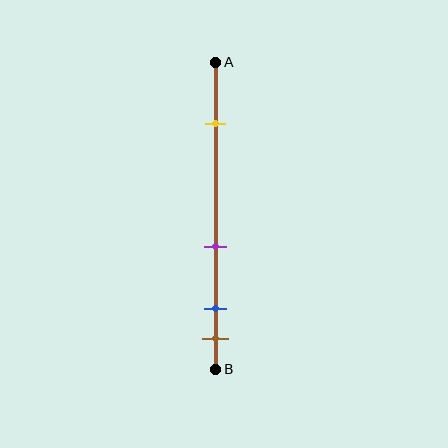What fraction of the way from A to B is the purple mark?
The purple mark is approximately 60% (0.6) of the way from A to B.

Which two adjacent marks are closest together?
The blue and brown marks are the closest adjacent pair.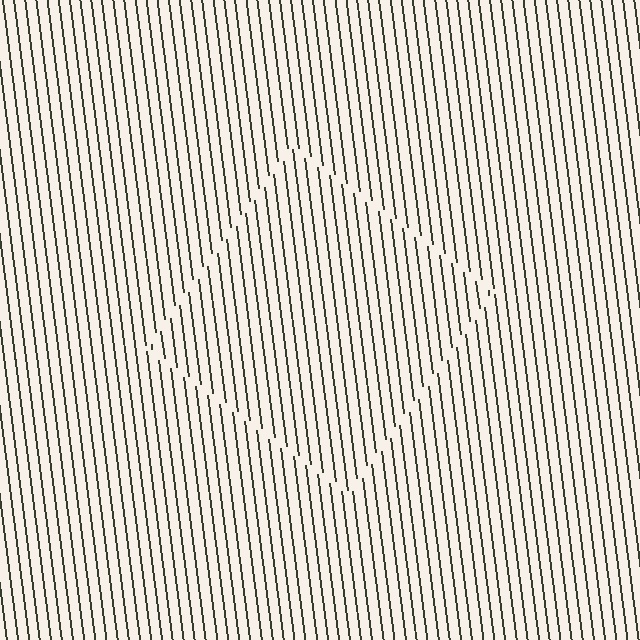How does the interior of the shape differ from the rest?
The interior of the shape contains the same grating, shifted by half a period — the contour is defined by the phase discontinuity where line-ends from the inner and outer gratings abut.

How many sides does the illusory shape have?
4 sides — the line-ends trace a square.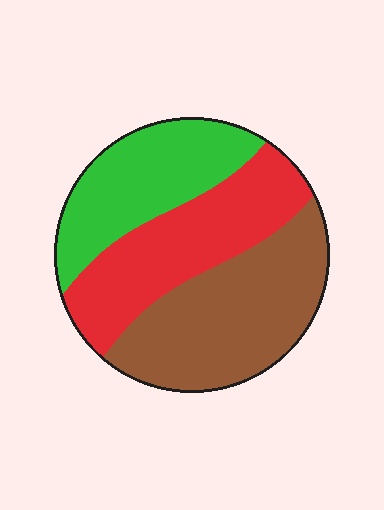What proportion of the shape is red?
Red covers about 35% of the shape.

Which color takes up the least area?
Green, at roughly 30%.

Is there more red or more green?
Red.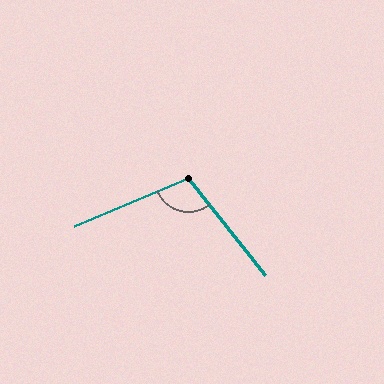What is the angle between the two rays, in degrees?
Approximately 106 degrees.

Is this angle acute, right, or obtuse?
It is obtuse.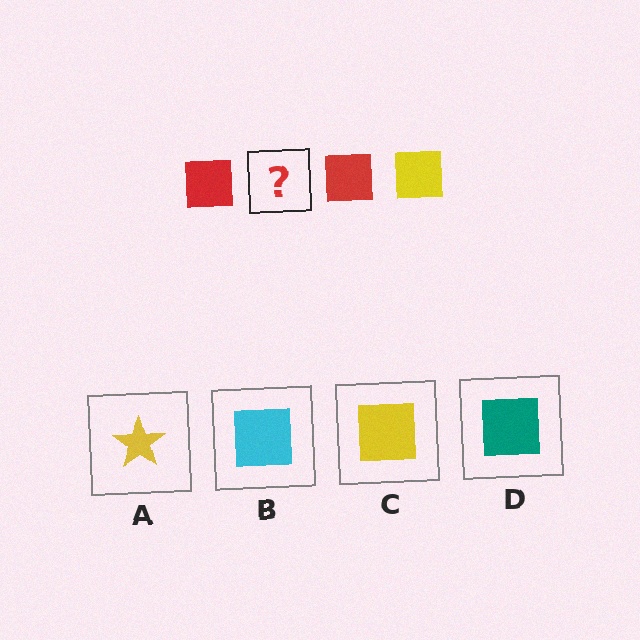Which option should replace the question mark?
Option C.